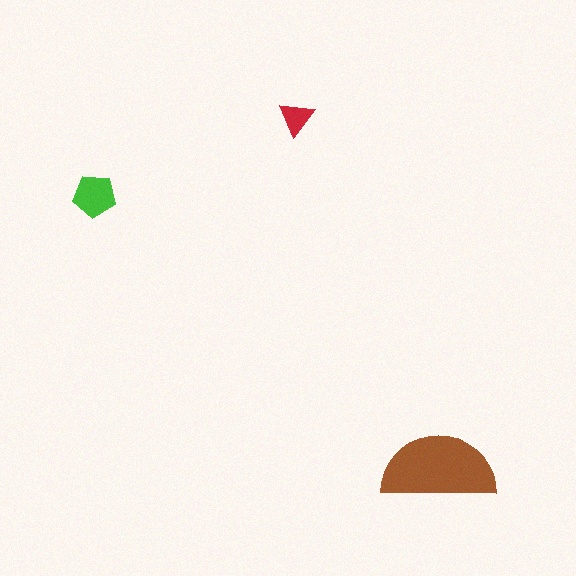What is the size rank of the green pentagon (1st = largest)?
2nd.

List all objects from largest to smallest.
The brown semicircle, the green pentagon, the red triangle.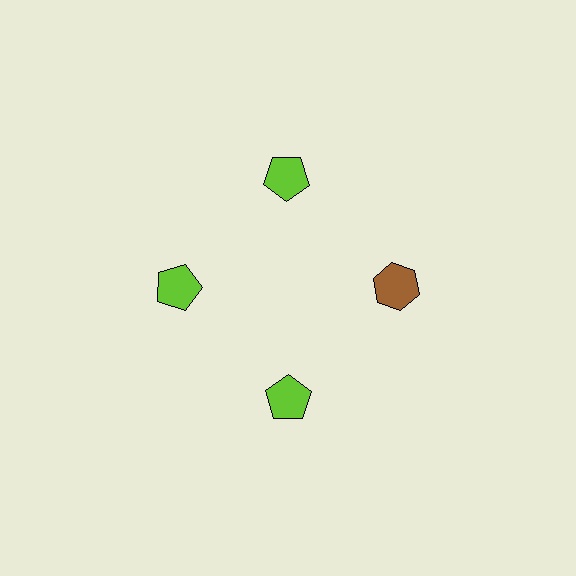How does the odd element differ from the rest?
It differs in both color (brown instead of lime) and shape (hexagon instead of pentagon).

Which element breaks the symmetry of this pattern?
The brown hexagon at roughly the 3 o'clock position breaks the symmetry. All other shapes are lime pentagons.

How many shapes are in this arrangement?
There are 4 shapes arranged in a ring pattern.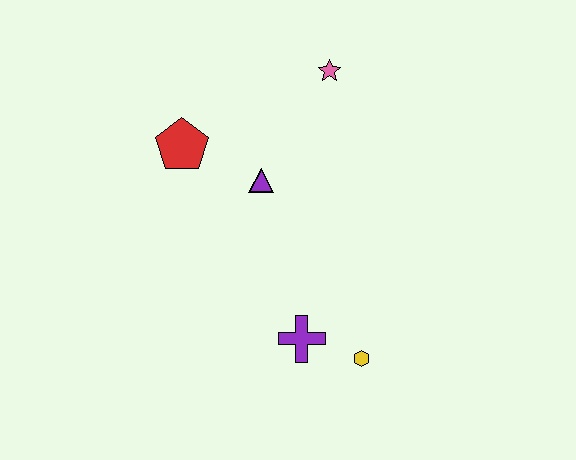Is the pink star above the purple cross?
Yes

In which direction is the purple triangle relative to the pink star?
The purple triangle is below the pink star.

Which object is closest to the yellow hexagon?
The purple cross is closest to the yellow hexagon.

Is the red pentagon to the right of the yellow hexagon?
No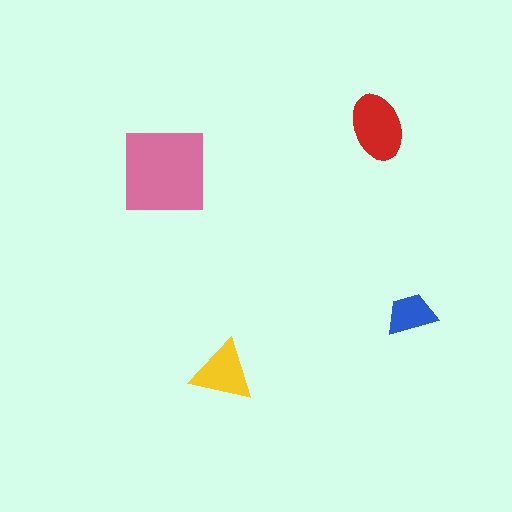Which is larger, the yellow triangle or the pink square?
The pink square.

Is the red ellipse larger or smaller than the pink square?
Smaller.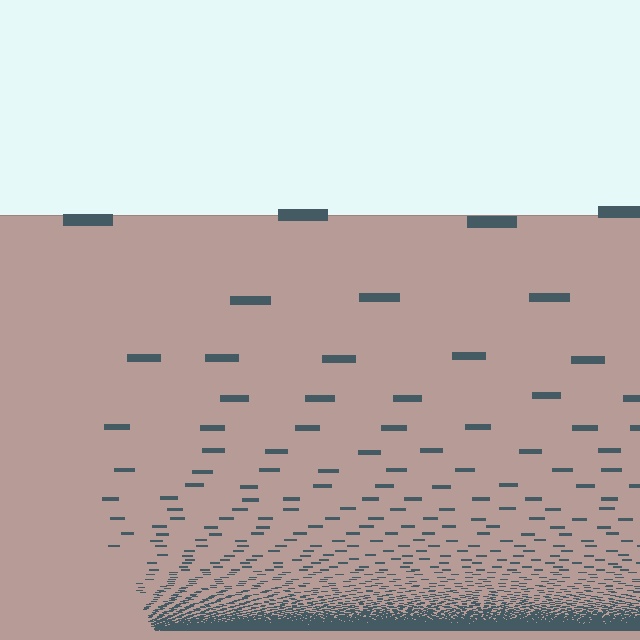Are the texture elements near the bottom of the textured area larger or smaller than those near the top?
Smaller. The gradient is inverted — elements near the bottom are smaller and denser.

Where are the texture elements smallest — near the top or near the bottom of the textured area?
Near the bottom.